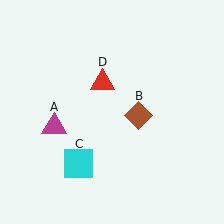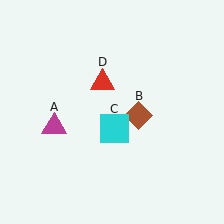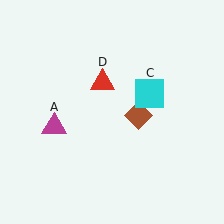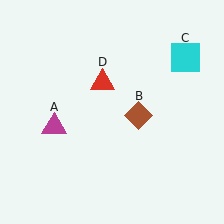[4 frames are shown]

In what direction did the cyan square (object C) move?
The cyan square (object C) moved up and to the right.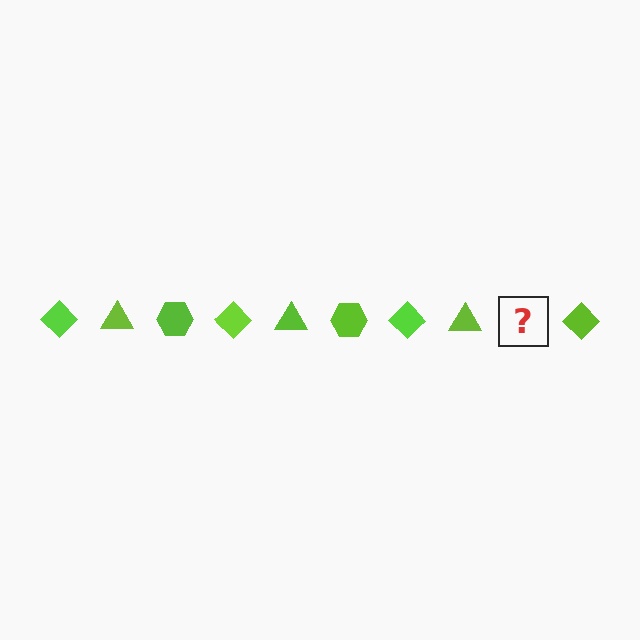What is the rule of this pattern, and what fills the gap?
The rule is that the pattern cycles through diamond, triangle, hexagon shapes in lime. The gap should be filled with a lime hexagon.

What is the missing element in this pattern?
The missing element is a lime hexagon.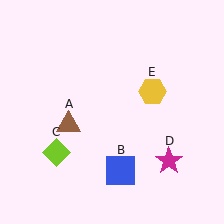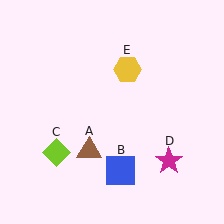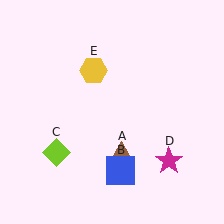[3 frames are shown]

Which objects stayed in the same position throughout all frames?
Blue square (object B) and lime diamond (object C) and magenta star (object D) remained stationary.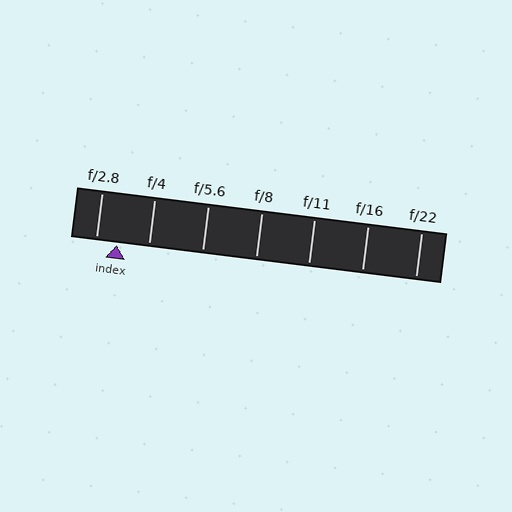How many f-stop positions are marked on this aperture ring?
There are 7 f-stop positions marked.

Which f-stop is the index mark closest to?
The index mark is closest to f/2.8.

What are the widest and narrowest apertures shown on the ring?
The widest aperture shown is f/2.8 and the narrowest is f/22.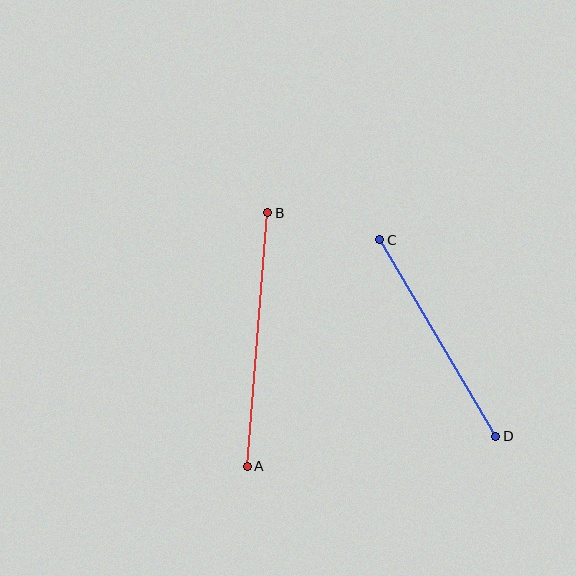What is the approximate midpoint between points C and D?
The midpoint is at approximately (438, 338) pixels.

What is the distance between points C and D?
The distance is approximately 228 pixels.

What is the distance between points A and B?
The distance is approximately 254 pixels.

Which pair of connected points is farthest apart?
Points A and B are farthest apart.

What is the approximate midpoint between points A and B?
The midpoint is at approximately (257, 339) pixels.